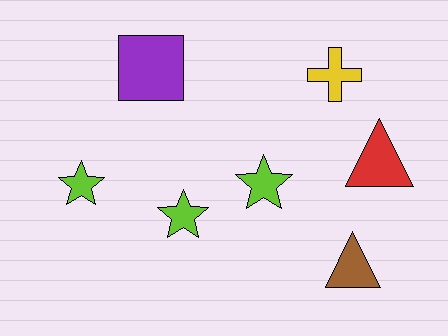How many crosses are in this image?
There is 1 cross.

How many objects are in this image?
There are 7 objects.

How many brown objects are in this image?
There is 1 brown object.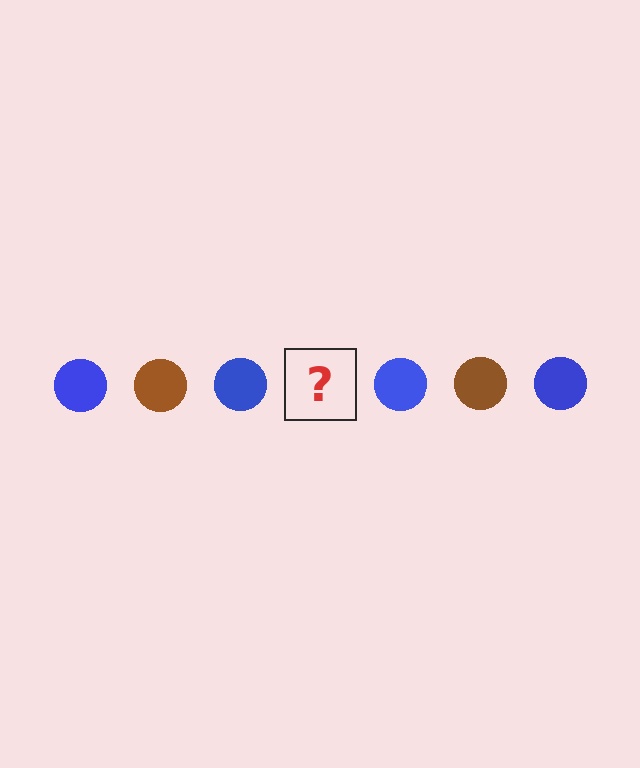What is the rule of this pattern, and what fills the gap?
The rule is that the pattern cycles through blue, brown circles. The gap should be filled with a brown circle.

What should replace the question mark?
The question mark should be replaced with a brown circle.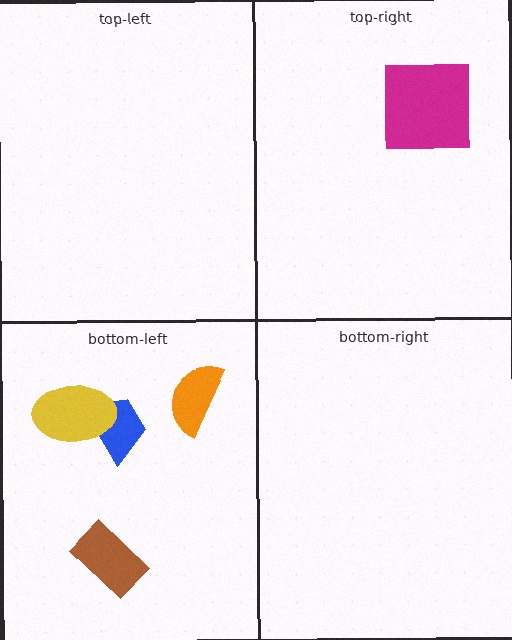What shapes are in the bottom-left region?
The orange semicircle, the blue trapezoid, the yellow ellipse, the brown rectangle.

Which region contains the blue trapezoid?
The bottom-left region.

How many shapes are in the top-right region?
1.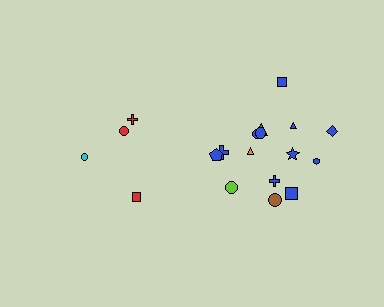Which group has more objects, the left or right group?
The right group.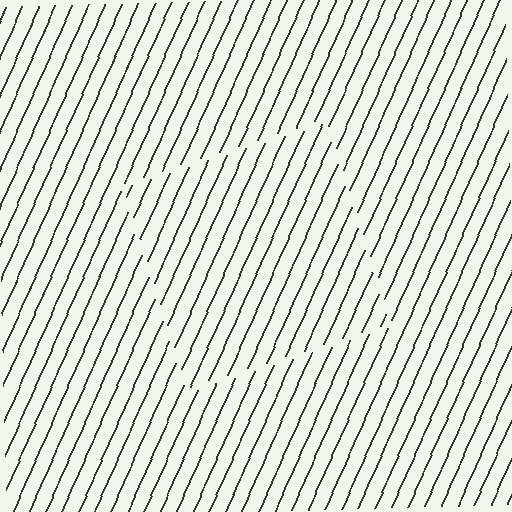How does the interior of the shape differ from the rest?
The interior of the shape contains the same grating, shifted by half a period — the contour is defined by the phase discontinuity where line-ends from the inner and outer gratings abut.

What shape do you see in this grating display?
An illusory square. The interior of the shape contains the same grating, shifted by half a period — the contour is defined by the phase discontinuity where line-ends from the inner and outer gratings abut.